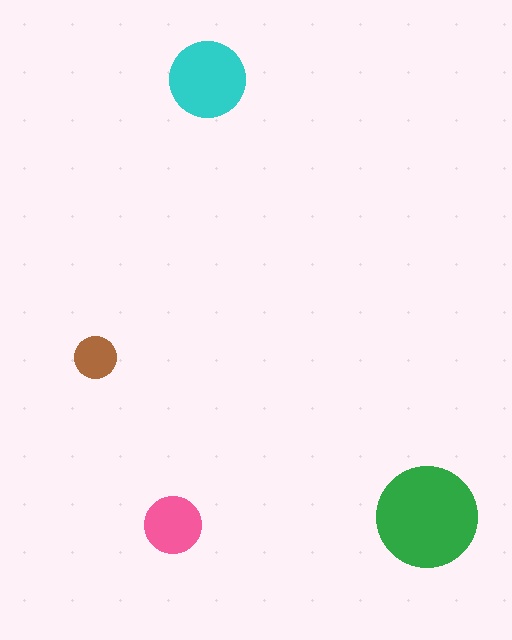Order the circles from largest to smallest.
the green one, the cyan one, the pink one, the brown one.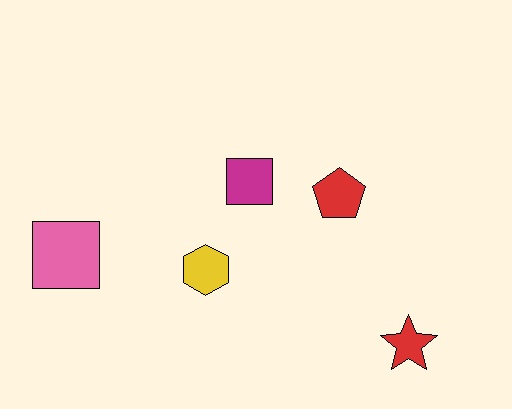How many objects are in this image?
There are 5 objects.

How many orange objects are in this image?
There are no orange objects.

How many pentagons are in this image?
There is 1 pentagon.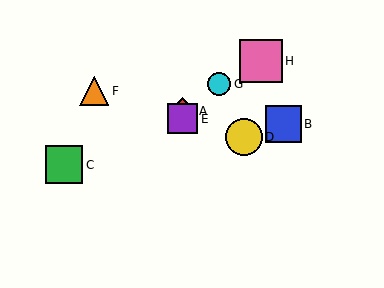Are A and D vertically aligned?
No, A is at x≈183 and D is at x≈244.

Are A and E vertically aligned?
Yes, both are at x≈183.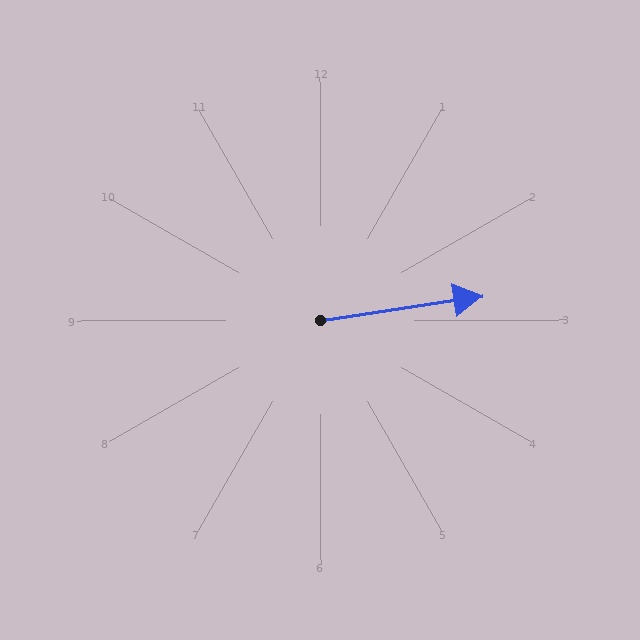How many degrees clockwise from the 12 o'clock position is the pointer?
Approximately 82 degrees.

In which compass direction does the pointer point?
East.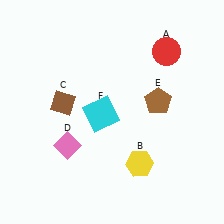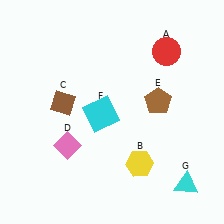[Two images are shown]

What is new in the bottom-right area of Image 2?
A cyan triangle (G) was added in the bottom-right area of Image 2.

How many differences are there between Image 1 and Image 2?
There is 1 difference between the two images.